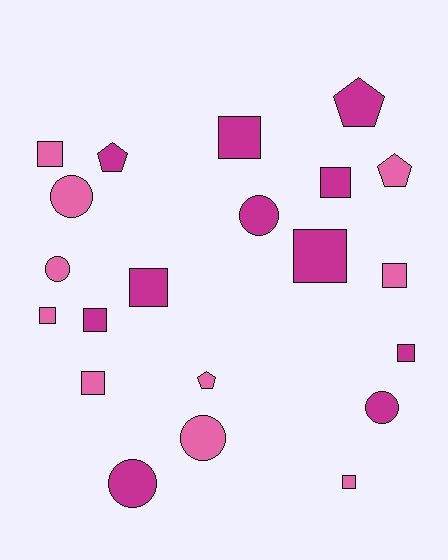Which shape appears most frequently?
Square, with 11 objects.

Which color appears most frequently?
Magenta, with 11 objects.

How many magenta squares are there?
There are 6 magenta squares.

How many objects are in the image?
There are 21 objects.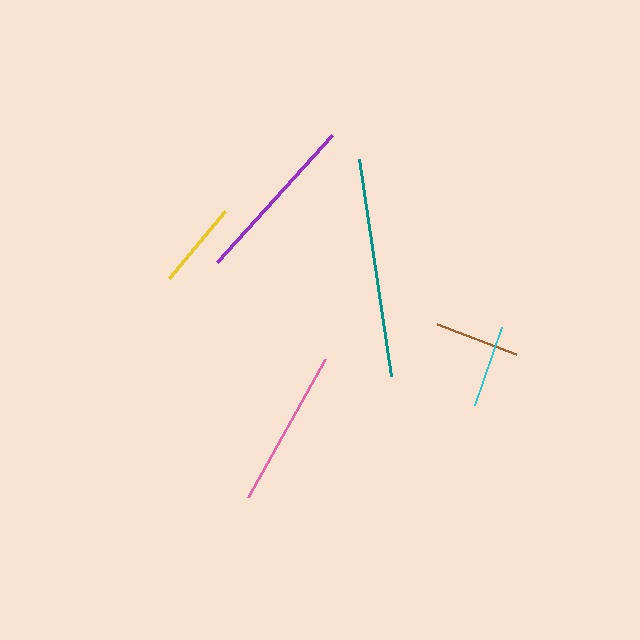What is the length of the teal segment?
The teal segment is approximately 220 pixels long.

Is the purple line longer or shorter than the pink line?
The purple line is longer than the pink line.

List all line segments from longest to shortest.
From longest to shortest: teal, purple, pink, yellow, brown, cyan.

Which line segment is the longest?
The teal line is the longest at approximately 220 pixels.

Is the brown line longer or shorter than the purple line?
The purple line is longer than the brown line.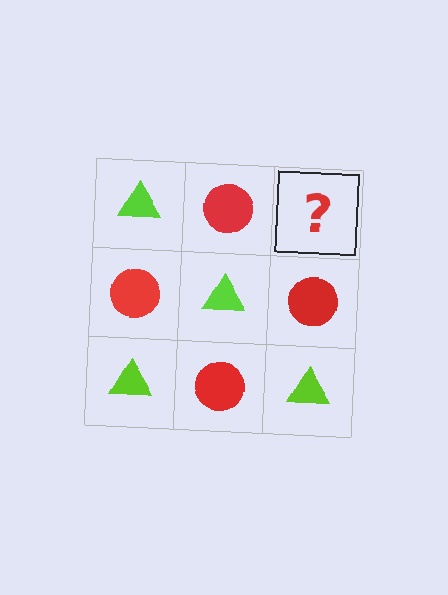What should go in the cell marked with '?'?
The missing cell should contain a lime triangle.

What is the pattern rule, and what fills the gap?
The rule is that it alternates lime triangle and red circle in a checkerboard pattern. The gap should be filled with a lime triangle.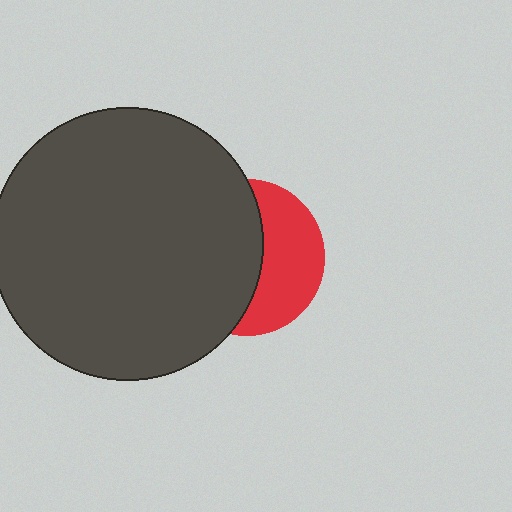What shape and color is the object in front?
The object in front is a dark gray circle.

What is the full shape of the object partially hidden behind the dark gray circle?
The partially hidden object is a red circle.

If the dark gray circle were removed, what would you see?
You would see the complete red circle.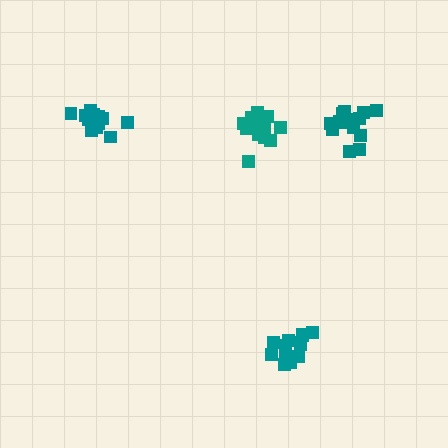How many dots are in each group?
Group 1: 16 dots, Group 2: 13 dots, Group 3: 12 dots, Group 4: 17 dots (58 total).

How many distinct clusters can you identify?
There are 4 distinct clusters.